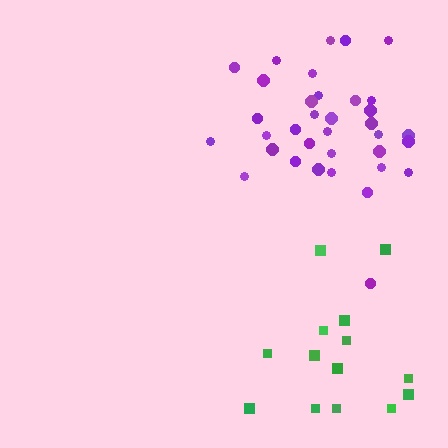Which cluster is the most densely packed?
Purple.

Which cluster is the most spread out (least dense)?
Green.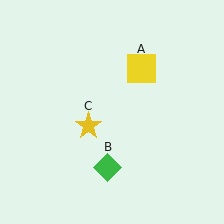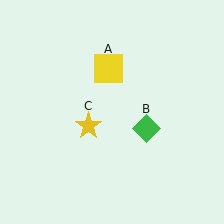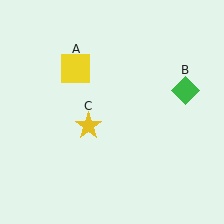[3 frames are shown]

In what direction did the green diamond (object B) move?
The green diamond (object B) moved up and to the right.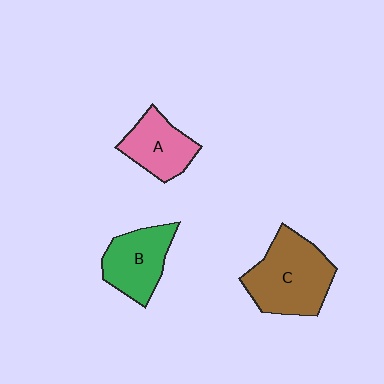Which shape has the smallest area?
Shape A (pink).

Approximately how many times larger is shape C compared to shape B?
Approximately 1.4 times.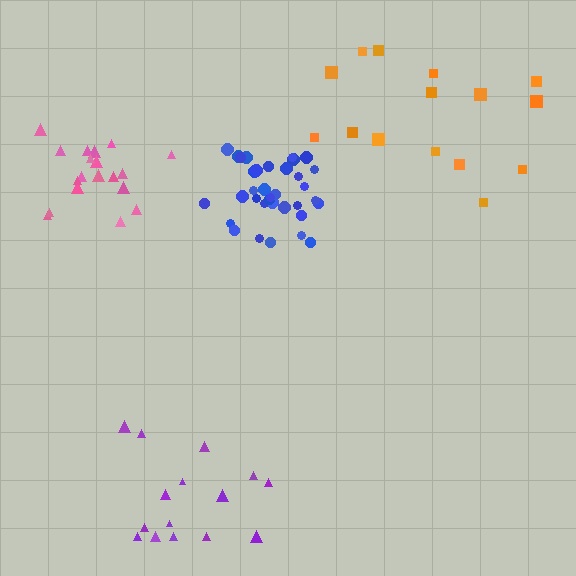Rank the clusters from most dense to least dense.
blue, pink, purple, orange.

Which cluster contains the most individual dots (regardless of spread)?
Blue (35).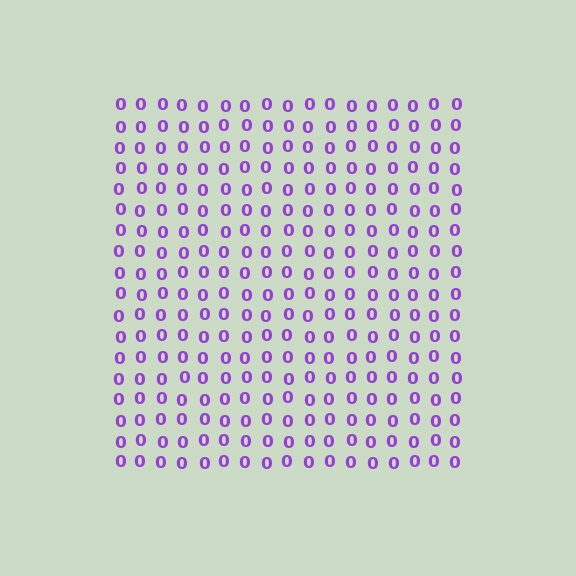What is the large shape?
The large shape is a square.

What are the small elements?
The small elements are digit 0's.